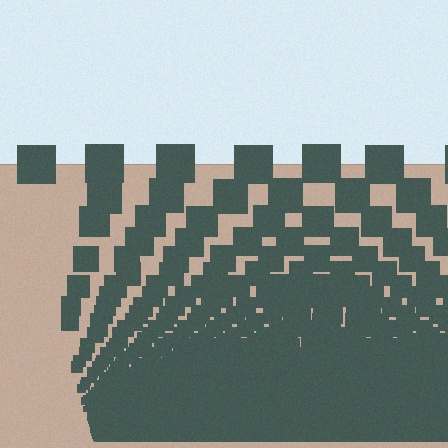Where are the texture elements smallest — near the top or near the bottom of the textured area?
Near the bottom.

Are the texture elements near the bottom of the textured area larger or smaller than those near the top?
Smaller. The gradient is inverted — elements near the bottom are smaller and denser.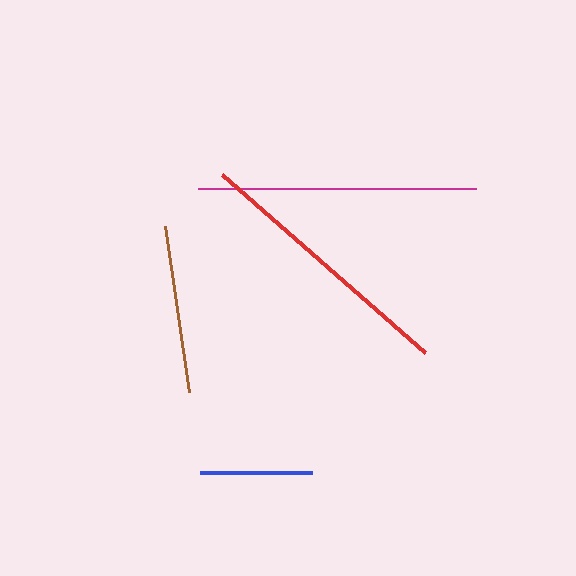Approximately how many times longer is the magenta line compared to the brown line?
The magenta line is approximately 1.7 times the length of the brown line.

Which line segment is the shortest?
The blue line is the shortest at approximately 112 pixels.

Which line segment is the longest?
The magenta line is the longest at approximately 277 pixels.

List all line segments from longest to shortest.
From longest to shortest: magenta, red, brown, blue.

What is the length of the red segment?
The red segment is approximately 270 pixels long.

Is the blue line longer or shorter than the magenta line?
The magenta line is longer than the blue line.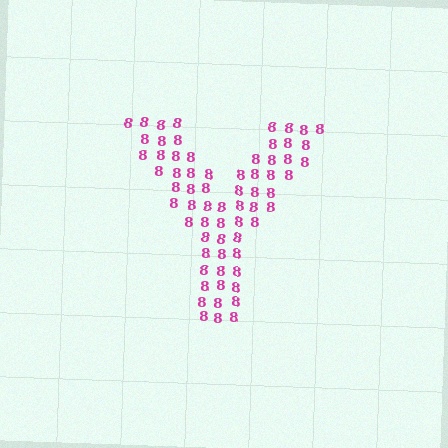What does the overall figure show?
The overall figure shows the letter Y.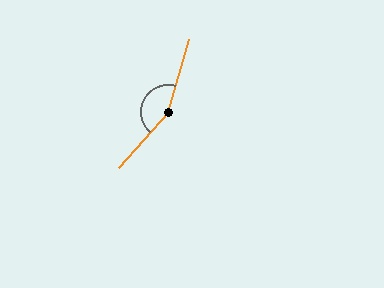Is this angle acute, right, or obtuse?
It is obtuse.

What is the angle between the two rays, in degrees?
Approximately 154 degrees.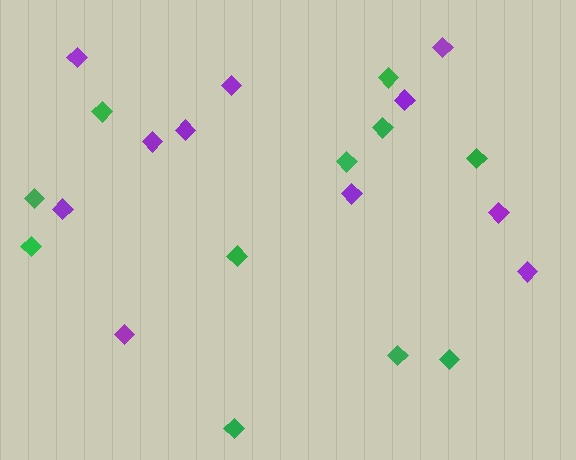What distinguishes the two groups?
There are 2 groups: one group of purple diamonds (11) and one group of green diamonds (11).